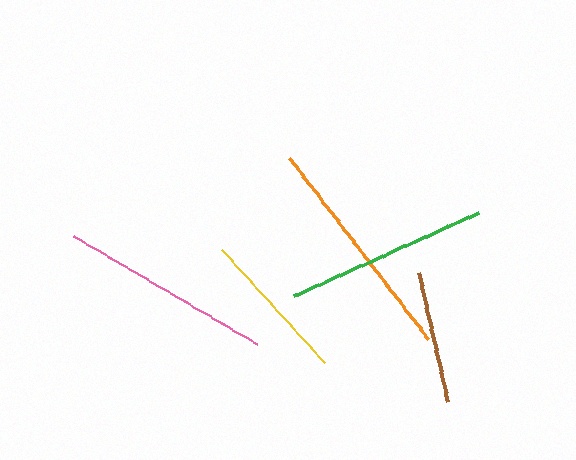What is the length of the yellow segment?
The yellow segment is approximately 153 pixels long.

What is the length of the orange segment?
The orange segment is approximately 228 pixels long.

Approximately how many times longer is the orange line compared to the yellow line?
The orange line is approximately 1.5 times the length of the yellow line.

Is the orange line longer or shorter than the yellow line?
The orange line is longer than the yellow line.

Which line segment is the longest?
The orange line is the longest at approximately 228 pixels.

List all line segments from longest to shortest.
From longest to shortest: orange, pink, green, yellow, brown.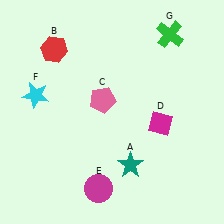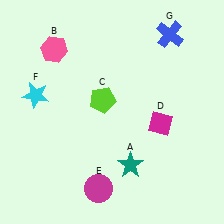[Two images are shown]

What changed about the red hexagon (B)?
In Image 1, B is red. In Image 2, it changed to pink.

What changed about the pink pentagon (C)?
In Image 1, C is pink. In Image 2, it changed to lime.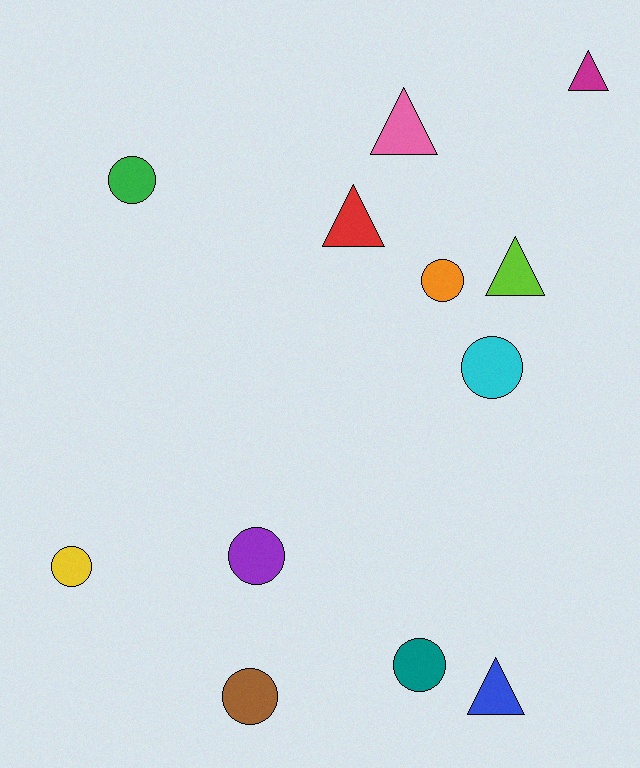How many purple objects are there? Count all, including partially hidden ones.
There is 1 purple object.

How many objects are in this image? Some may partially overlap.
There are 12 objects.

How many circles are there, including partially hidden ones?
There are 7 circles.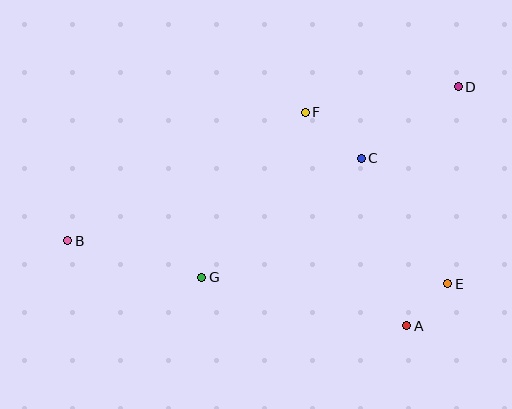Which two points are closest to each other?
Points A and E are closest to each other.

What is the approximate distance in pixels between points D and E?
The distance between D and E is approximately 197 pixels.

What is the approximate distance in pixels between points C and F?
The distance between C and F is approximately 72 pixels.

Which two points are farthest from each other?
Points B and D are farthest from each other.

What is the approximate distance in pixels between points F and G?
The distance between F and G is approximately 195 pixels.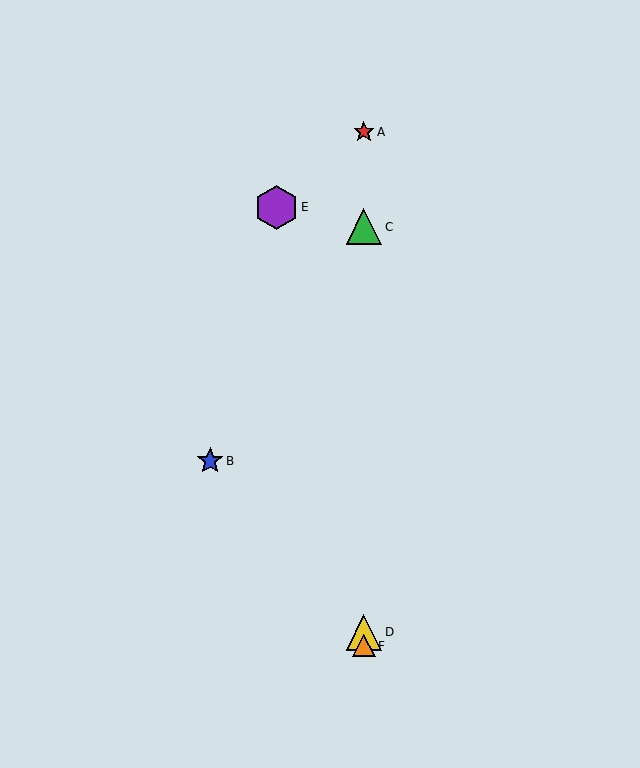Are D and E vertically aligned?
No, D is at x≈364 and E is at x≈277.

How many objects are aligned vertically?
4 objects (A, C, D, F) are aligned vertically.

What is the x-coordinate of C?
Object C is at x≈364.